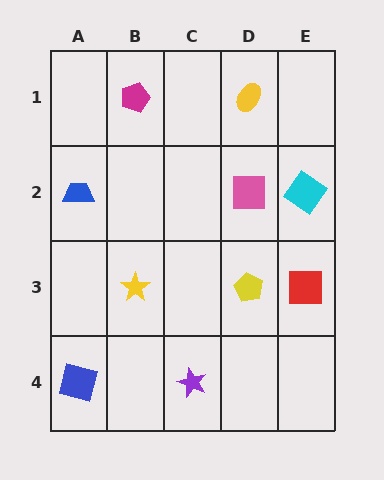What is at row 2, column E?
A cyan diamond.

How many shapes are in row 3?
3 shapes.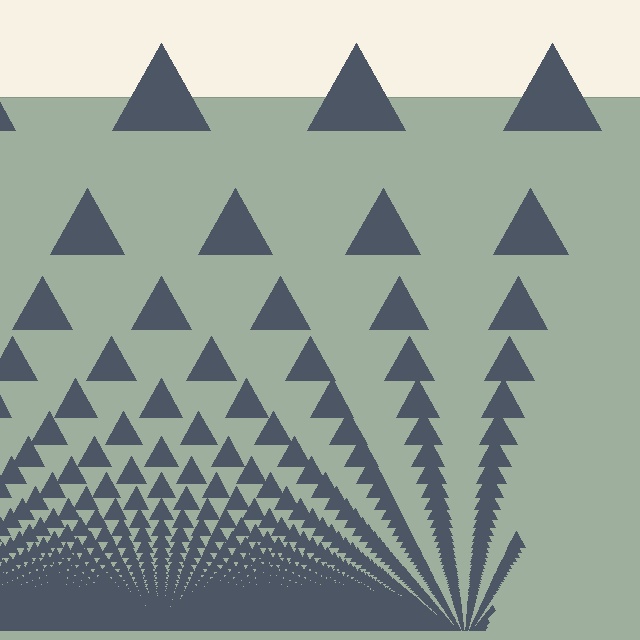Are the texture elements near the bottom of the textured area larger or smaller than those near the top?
Smaller. The gradient is inverted — elements near the bottom are smaller and denser.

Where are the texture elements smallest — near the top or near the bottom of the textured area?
Near the bottom.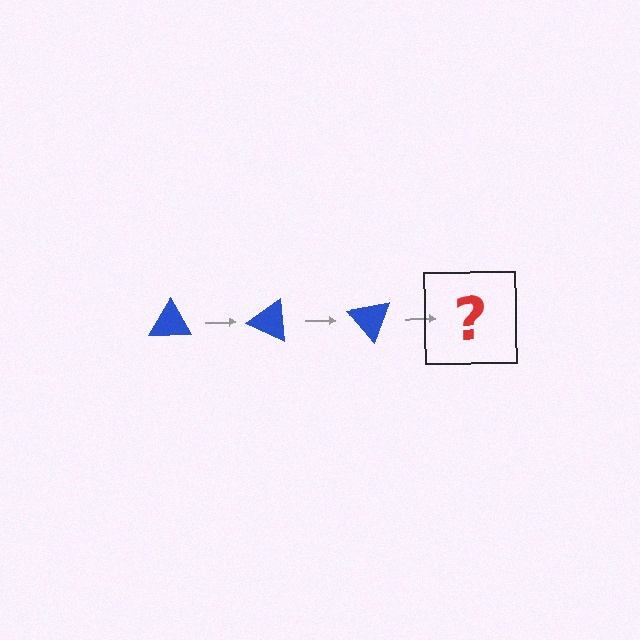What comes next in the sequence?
The next element should be a blue triangle rotated 75 degrees.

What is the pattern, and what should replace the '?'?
The pattern is that the triangle rotates 25 degrees each step. The '?' should be a blue triangle rotated 75 degrees.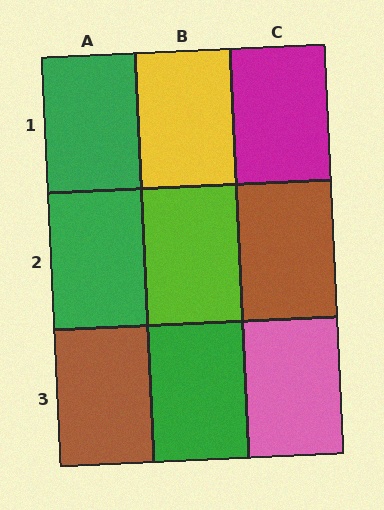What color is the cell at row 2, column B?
Lime.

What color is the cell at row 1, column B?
Yellow.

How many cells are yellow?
1 cell is yellow.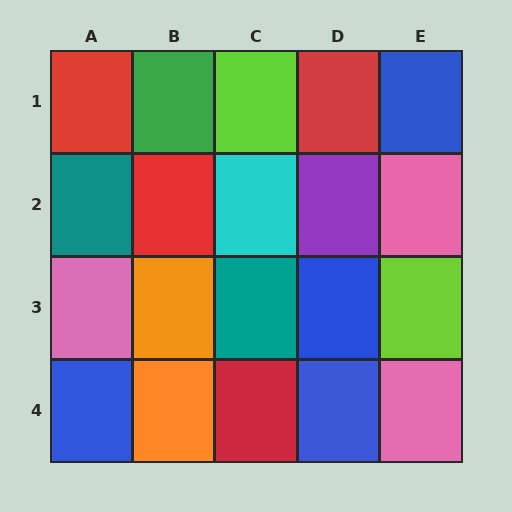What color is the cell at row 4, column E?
Pink.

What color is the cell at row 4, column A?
Blue.